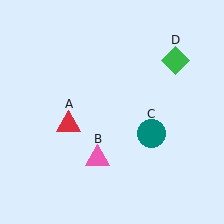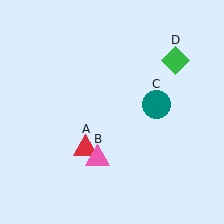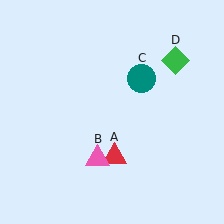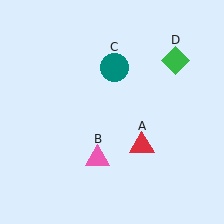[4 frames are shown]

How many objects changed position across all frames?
2 objects changed position: red triangle (object A), teal circle (object C).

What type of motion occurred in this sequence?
The red triangle (object A), teal circle (object C) rotated counterclockwise around the center of the scene.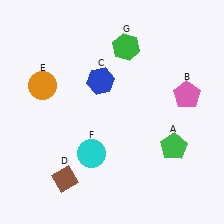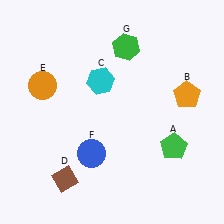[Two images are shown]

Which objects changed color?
B changed from pink to orange. C changed from blue to cyan. F changed from cyan to blue.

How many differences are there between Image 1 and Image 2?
There are 3 differences between the two images.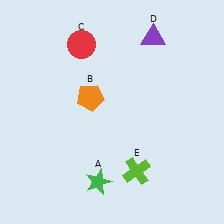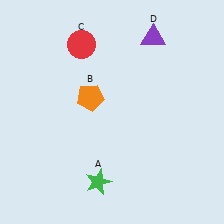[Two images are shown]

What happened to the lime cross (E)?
The lime cross (E) was removed in Image 2. It was in the bottom-right area of Image 1.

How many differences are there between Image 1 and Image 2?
There is 1 difference between the two images.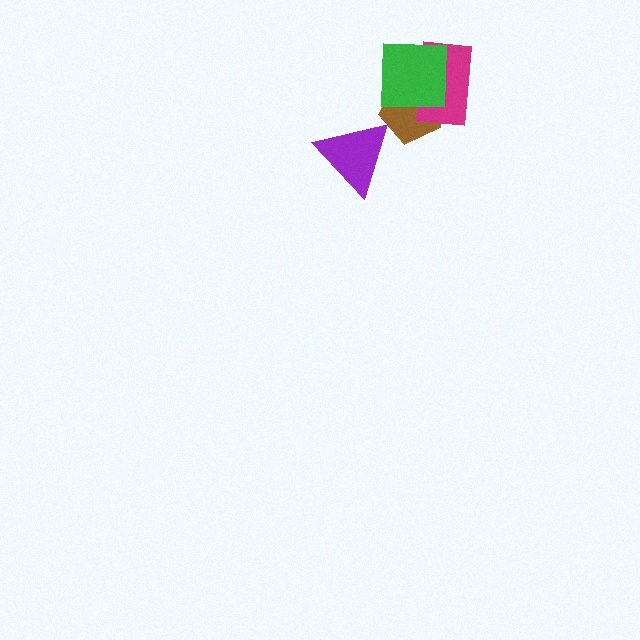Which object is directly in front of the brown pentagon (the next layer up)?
The magenta rectangle is directly in front of the brown pentagon.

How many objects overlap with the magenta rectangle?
2 objects overlap with the magenta rectangle.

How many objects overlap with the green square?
2 objects overlap with the green square.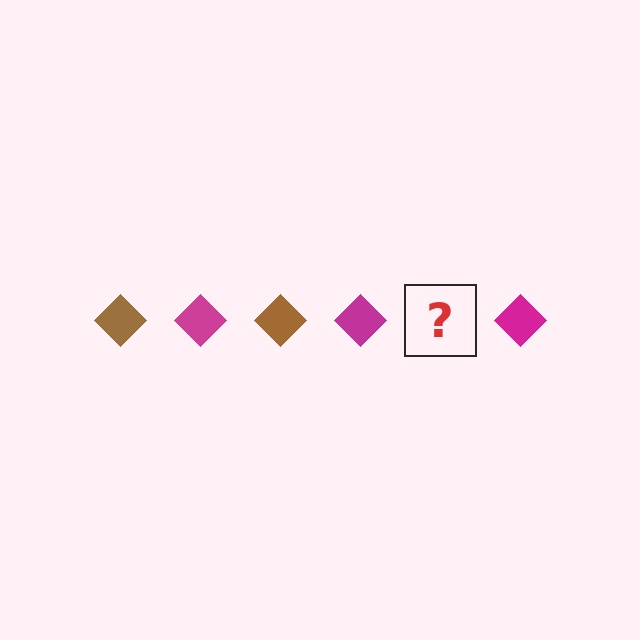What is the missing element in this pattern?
The missing element is a brown diamond.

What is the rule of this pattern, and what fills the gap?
The rule is that the pattern cycles through brown, magenta diamonds. The gap should be filled with a brown diamond.